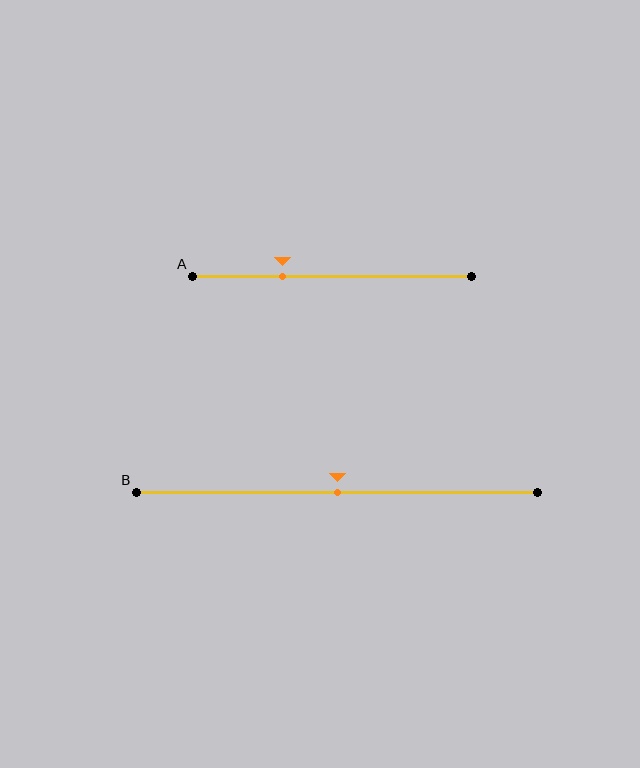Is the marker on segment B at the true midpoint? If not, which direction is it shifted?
Yes, the marker on segment B is at the true midpoint.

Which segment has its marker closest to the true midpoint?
Segment B has its marker closest to the true midpoint.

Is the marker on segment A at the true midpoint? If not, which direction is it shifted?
No, the marker on segment A is shifted to the left by about 18% of the segment length.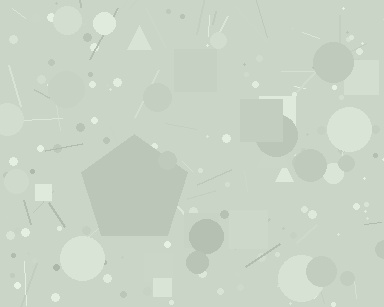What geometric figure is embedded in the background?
A pentagon is embedded in the background.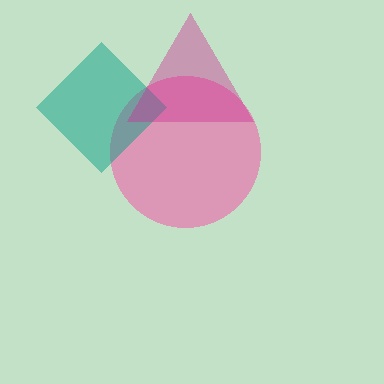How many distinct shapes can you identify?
There are 3 distinct shapes: a pink circle, a teal diamond, a magenta triangle.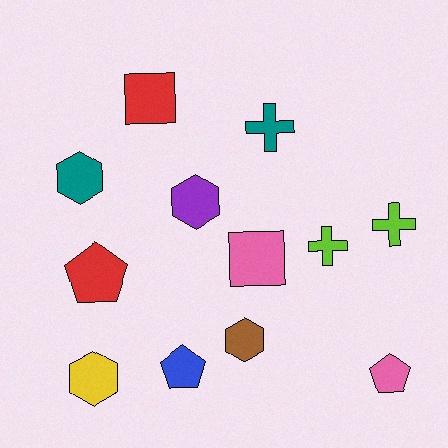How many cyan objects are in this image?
There are no cyan objects.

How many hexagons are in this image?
There are 4 hexagons.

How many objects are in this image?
There are 12 objects.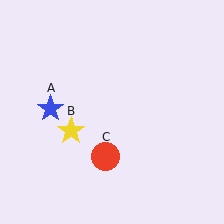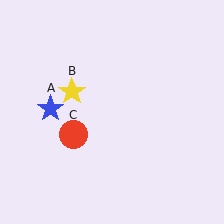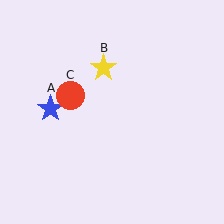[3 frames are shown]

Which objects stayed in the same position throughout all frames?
Blue star (object A) remained stationary.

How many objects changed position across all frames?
2 objects changed position: yellow star (object B), red circle (object C).